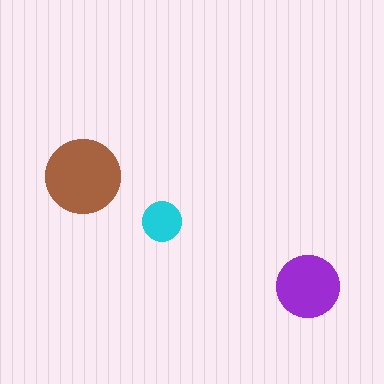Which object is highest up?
The brown circle is topmost.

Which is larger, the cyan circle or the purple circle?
The purple one.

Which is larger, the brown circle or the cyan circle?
The brown one.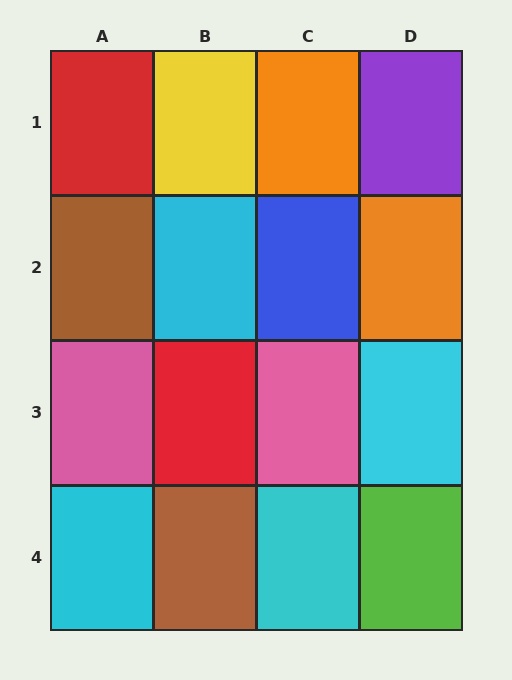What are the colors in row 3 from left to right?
Pink, red, pink, cyan.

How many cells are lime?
1 cell is lime.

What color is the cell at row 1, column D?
Purple.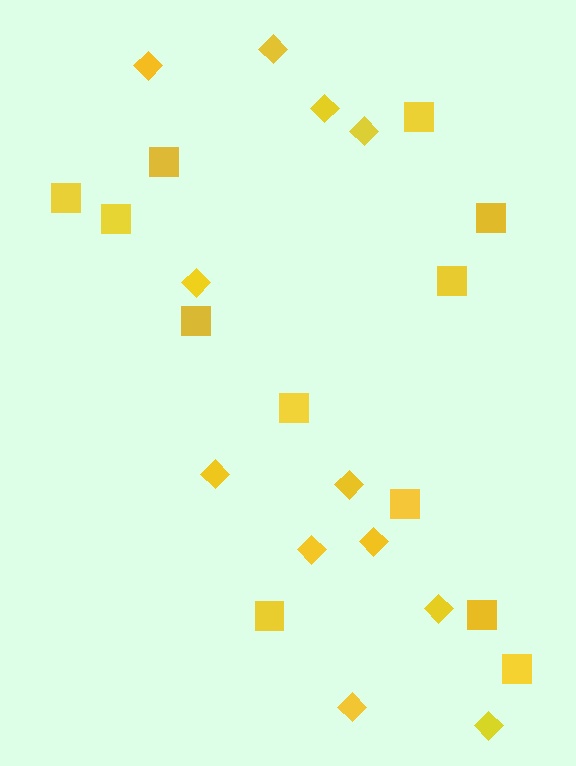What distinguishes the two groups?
There are 2 groups: one group of squares (12) and one group of diamonds (12).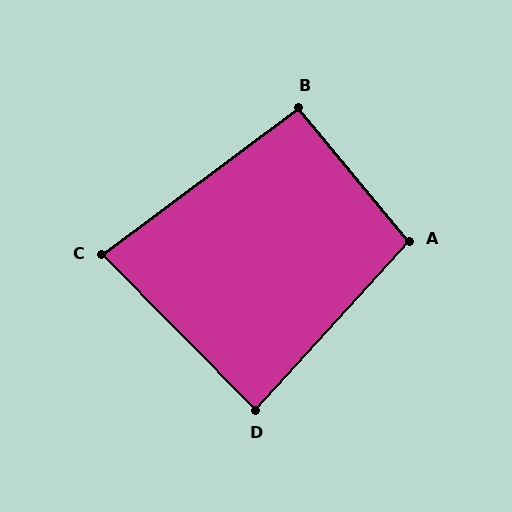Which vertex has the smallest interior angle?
C, at approximately 82 degrees.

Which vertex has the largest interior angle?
A, at approximately 98 degrees.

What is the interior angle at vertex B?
Approximately 93 degrees (approximately right).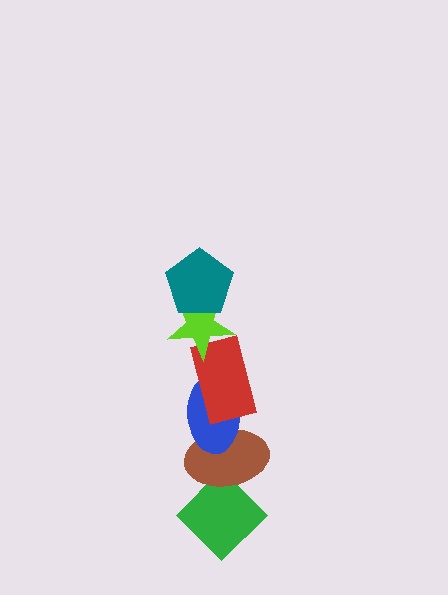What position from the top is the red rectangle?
The red rectangle is 3rd from the top.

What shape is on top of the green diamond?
The brown ellipse is on top of the green diamond.